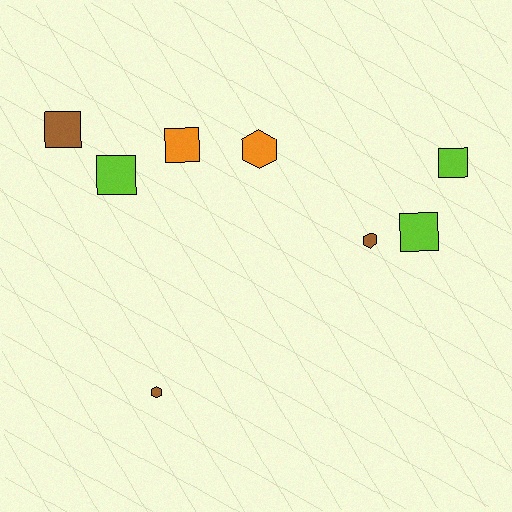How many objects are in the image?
There are 8 objects.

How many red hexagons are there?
There are no red hexagons.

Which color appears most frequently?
Lime, with 3 objects.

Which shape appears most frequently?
Square, with 5 objects.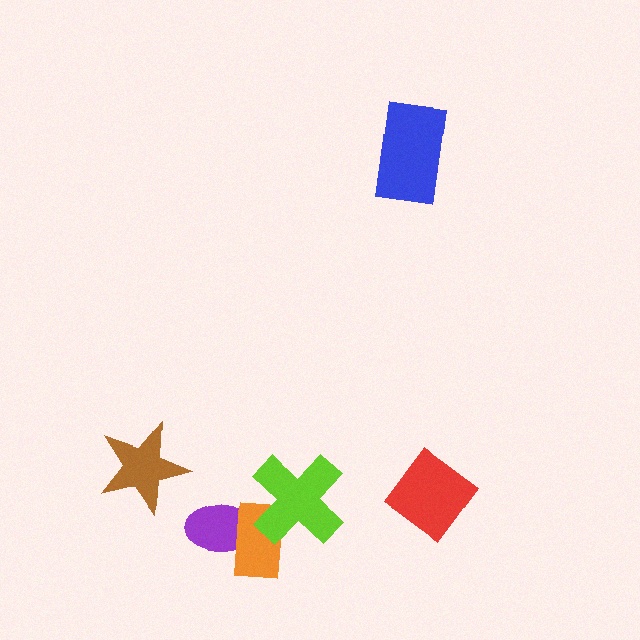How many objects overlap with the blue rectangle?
0 objects overlap with the blue rectangle.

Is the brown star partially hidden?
No, no other shape covers it.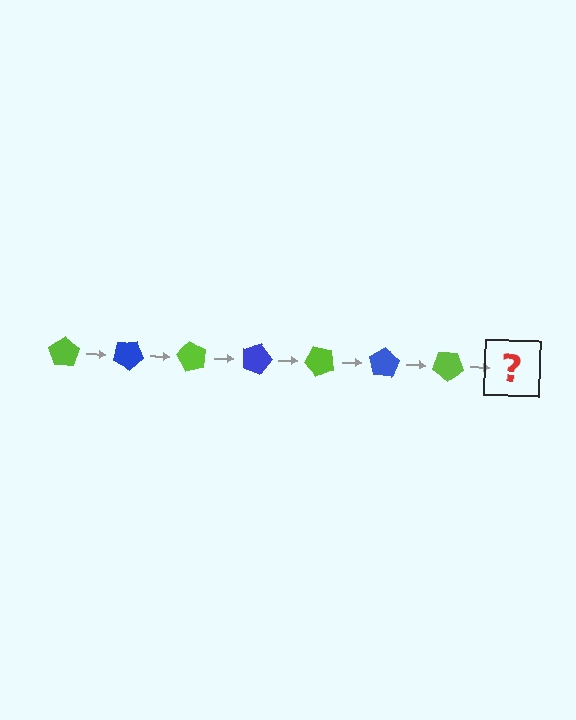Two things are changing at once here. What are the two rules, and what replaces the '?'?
The two rules are that it rotates 30 degrees each step and the color cycles through lime and blue. The '?' should be a blue pentagon, rotated 210 degrees from the start.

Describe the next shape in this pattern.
It should be a blue pentagon, rotated 210 degrees from the start.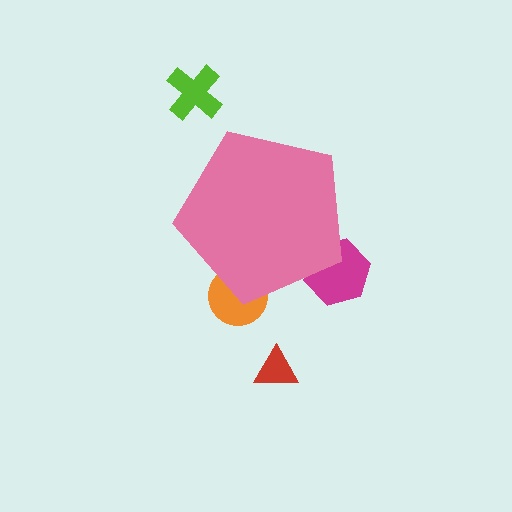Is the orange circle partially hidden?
Yes, the orange circle is partially hidden behind the pink pentagon.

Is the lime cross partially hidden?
No, the lime cross is fully visible.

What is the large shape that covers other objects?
A pink pentagon.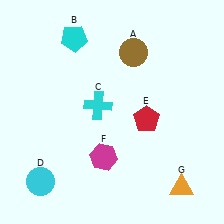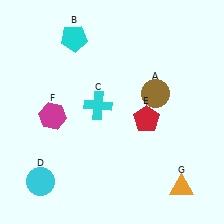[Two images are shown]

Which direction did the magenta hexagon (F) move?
The magenta hexagon (F) moved left.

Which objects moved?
The objects that moved are: the brown circle (A), the magenta hexagon (F).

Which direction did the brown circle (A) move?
The brown circle (A) moved down.